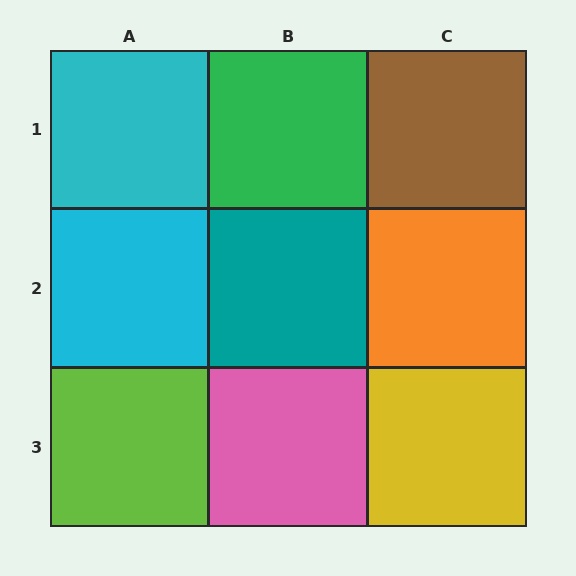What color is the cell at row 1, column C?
Brown.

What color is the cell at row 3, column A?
Lime.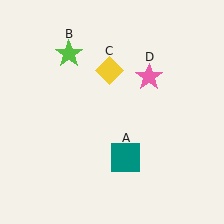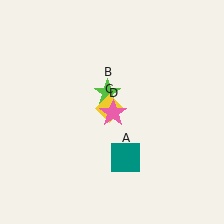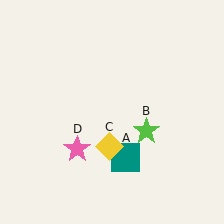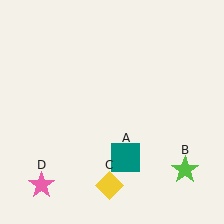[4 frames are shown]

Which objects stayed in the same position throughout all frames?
Teal square (object A) remained stationary.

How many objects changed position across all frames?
3 objects changed position: lime star (object B), yellow diamond (object C), pink star (object D).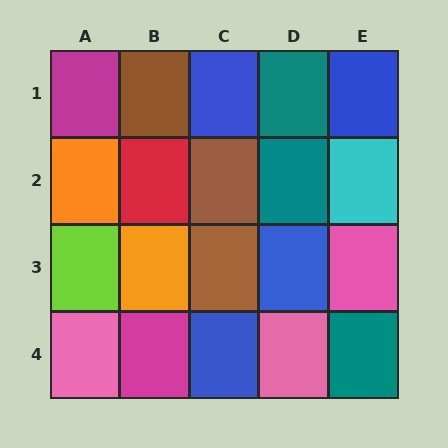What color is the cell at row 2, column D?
Teal.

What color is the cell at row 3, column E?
Pink.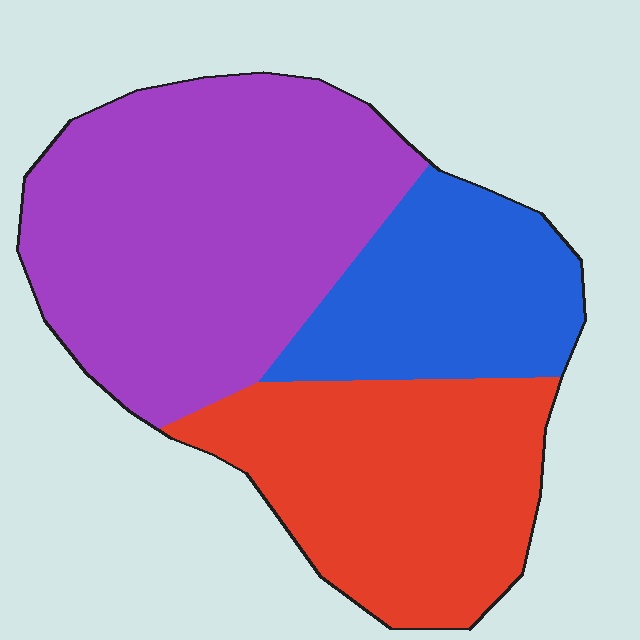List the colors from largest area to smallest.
From largest to smallest: purple, red, blue.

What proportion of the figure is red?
Red takes up about one third (1/3) of the figure.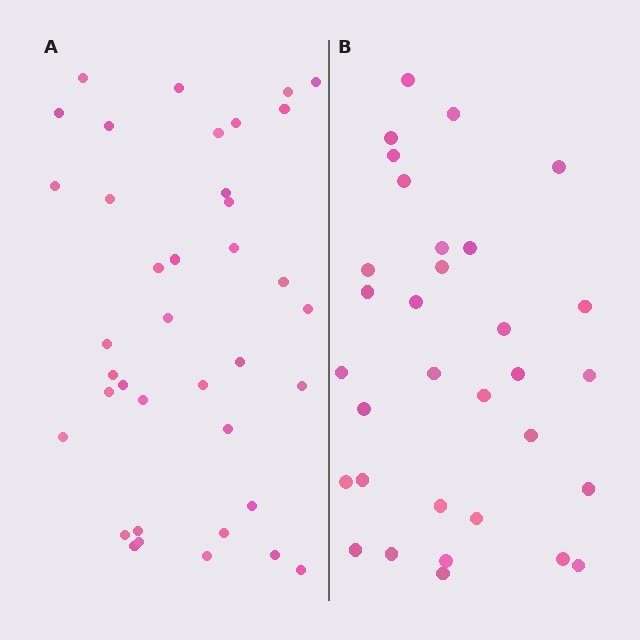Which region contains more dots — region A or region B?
Region A (the left region) has more dots.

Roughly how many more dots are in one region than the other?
Region A has about 6 more dots than region B.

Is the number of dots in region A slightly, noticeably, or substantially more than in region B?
Region A has only slightly more — the two regions are fairly close. The ratio is roughly 1.2 to 1.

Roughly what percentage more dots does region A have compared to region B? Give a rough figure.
About 20% more.